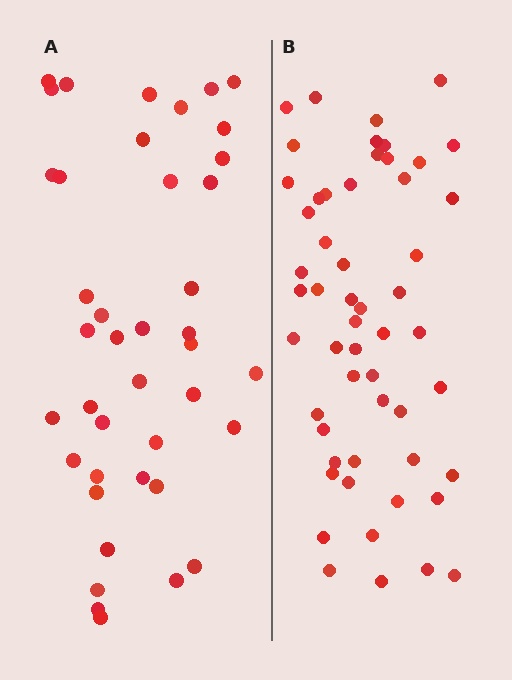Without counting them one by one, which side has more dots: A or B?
Region B (the right region) has more dots.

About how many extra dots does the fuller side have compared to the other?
Region B has approximately 15 more dots than region A.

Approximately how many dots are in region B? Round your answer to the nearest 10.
About 50 dots. (The exact count is 54, which rounds to 50.)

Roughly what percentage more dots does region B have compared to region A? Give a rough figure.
About 30% more.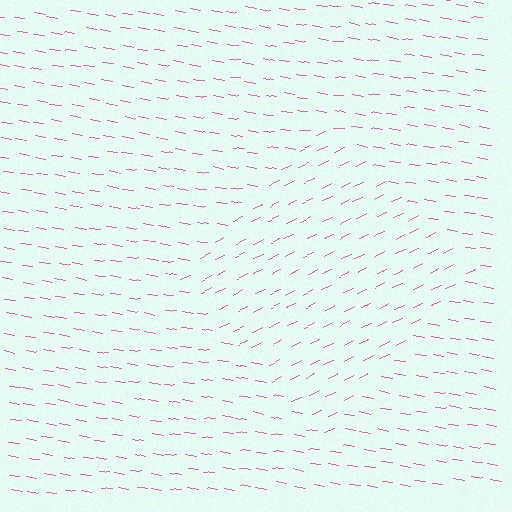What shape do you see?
I see a diamond.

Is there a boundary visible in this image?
Yes, there is a texture boundary formed by a change in line orientation.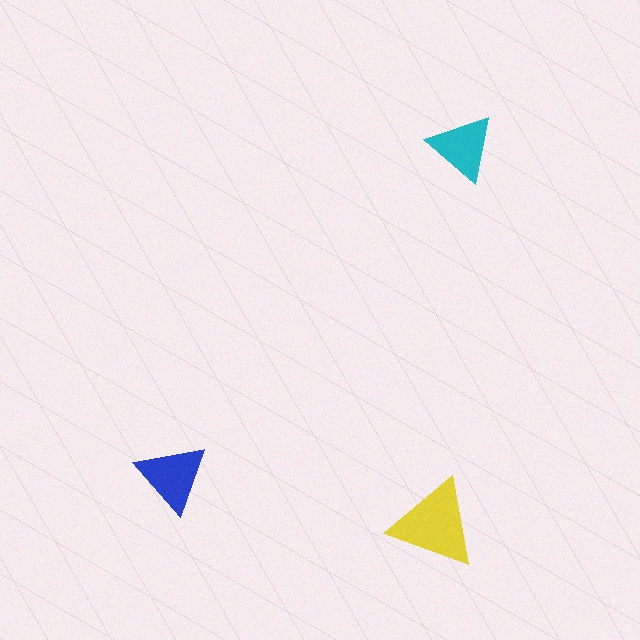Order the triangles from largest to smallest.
the yellow one, the blue one, the cyan one.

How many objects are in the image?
There are 3 objects in the image.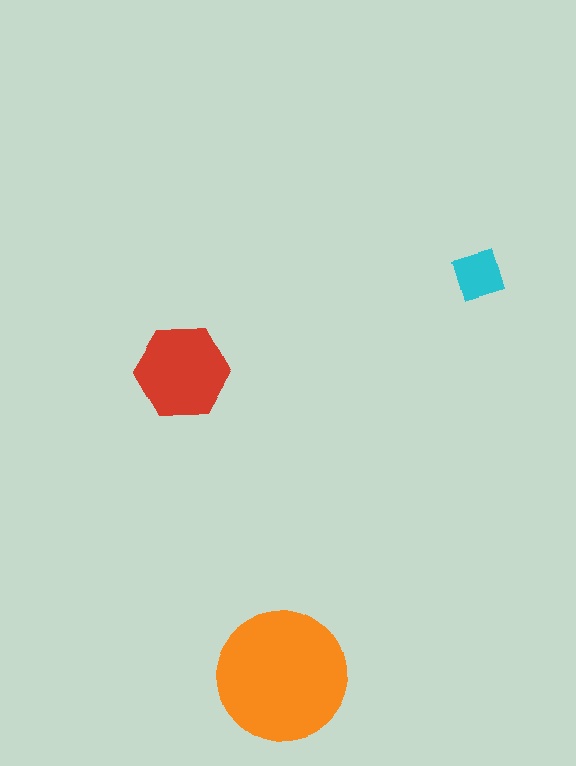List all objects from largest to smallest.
The orange circle, the red hexagon, the cyan diamond.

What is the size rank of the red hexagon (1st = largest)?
2nd.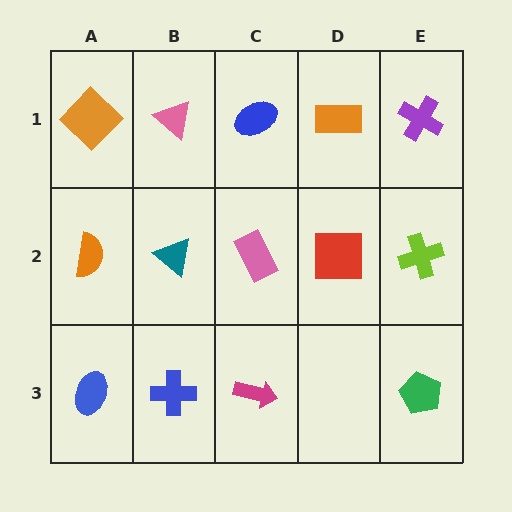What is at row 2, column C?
A pink rectangle.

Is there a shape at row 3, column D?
No, that cell is empty.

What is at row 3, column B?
A blue cross.